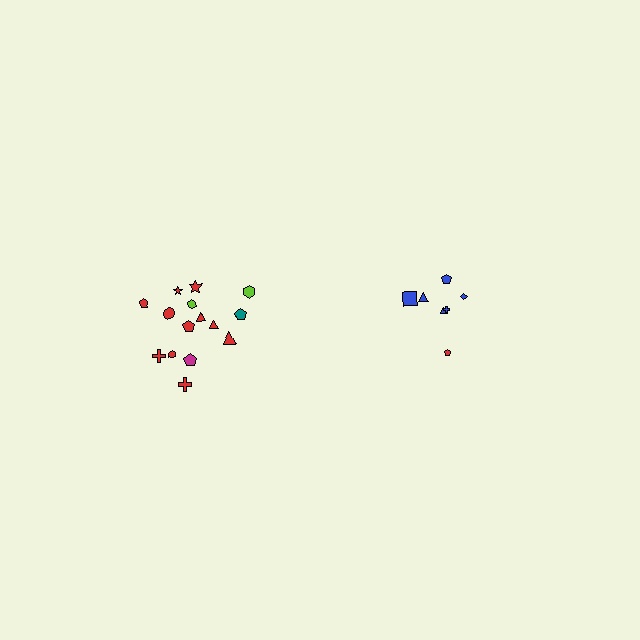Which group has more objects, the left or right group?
The left group.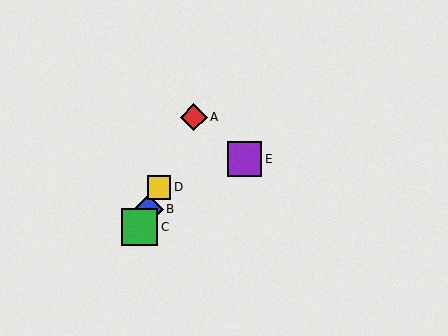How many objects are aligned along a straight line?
4 objects (A, B, C, D) are aligned along a straight line.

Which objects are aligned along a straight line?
Objects A, B, C, D are aligned along a straight line.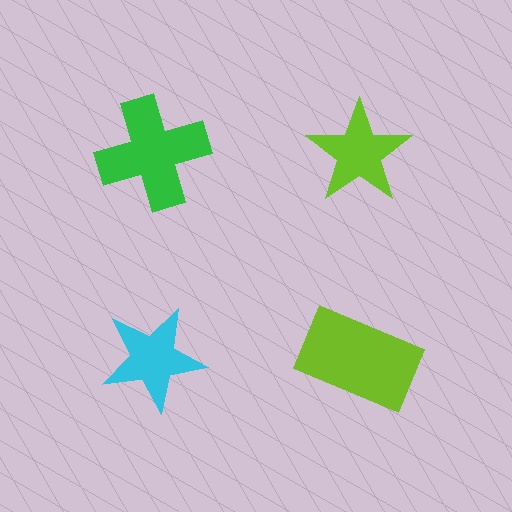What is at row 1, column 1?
A green cross.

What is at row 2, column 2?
A lime rectangle.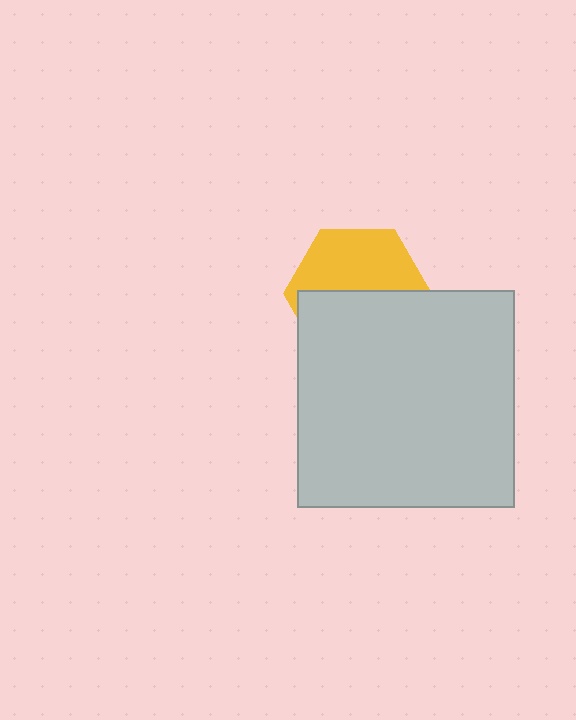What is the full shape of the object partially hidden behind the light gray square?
The partially hidden object is a yellow hexagon.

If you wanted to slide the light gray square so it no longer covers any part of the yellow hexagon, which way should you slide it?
Slide it down — that is the most direct way to separate the two shapes.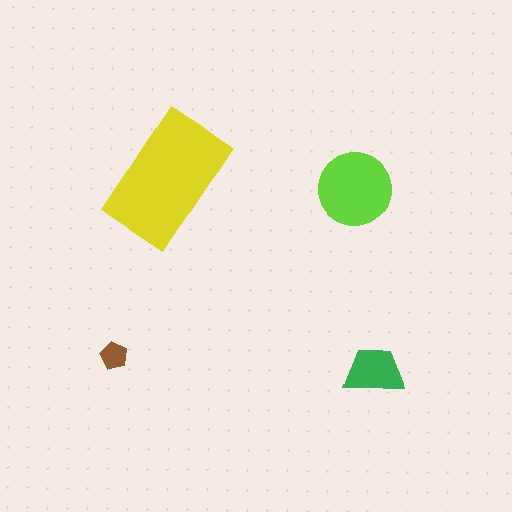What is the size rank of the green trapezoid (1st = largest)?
3rd.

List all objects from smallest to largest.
The brown pentagon, the green trapezoid, the lime circle, the yellow rectangle.